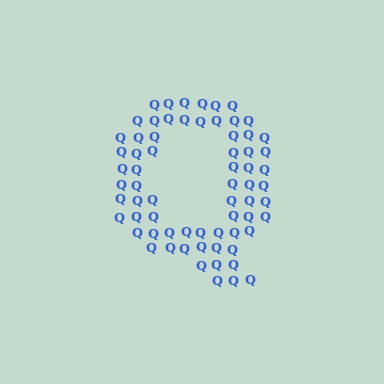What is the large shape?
The large shape is the letter Q.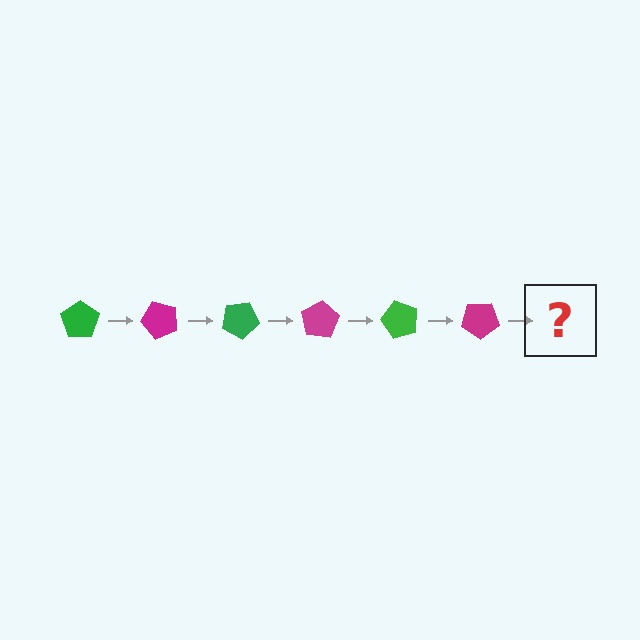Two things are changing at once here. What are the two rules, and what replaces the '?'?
The two rules are that it rotates 50 degrees each step and the color cycles through green and magenta. The '?' should be a green pentagon, rotated 300 degrees from the start.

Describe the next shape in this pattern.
It should be a green pentagon, rotated 300 degrees from the start.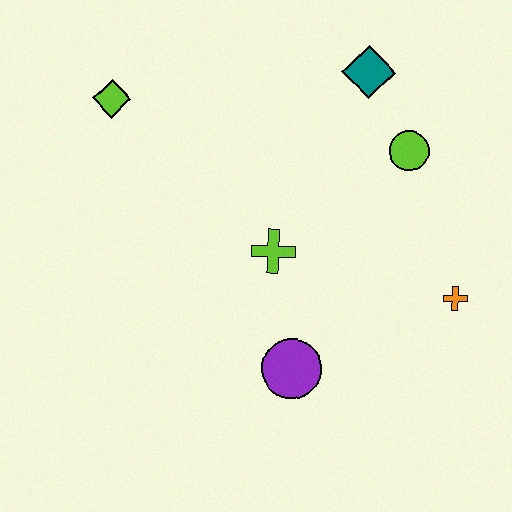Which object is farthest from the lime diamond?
The orange cross is farthest from the lime diamond.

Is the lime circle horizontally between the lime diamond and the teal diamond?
No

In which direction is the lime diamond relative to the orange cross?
The lime diamond is to the left of the orange cross.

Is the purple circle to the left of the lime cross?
No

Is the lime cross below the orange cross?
No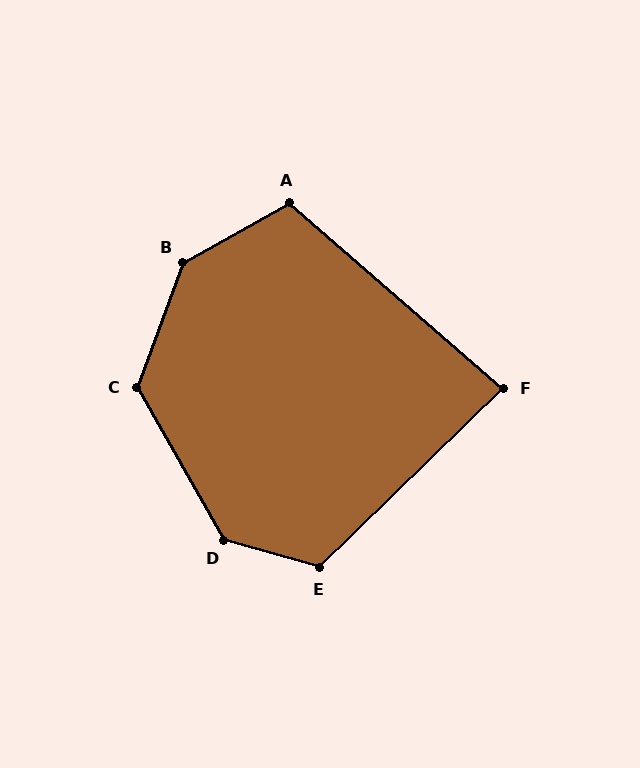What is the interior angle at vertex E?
Approximately 120 degrees (obtuse).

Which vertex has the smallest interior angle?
F, at approximately 85 degrees.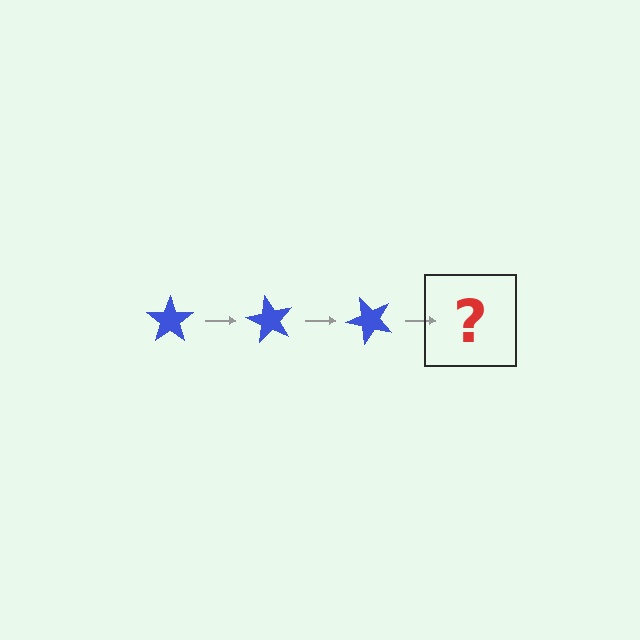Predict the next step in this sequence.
The next step is a blue star rotated 180 degrees.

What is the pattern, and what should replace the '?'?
The pattern is that the star rotates 60 degrees each step. The '?' should be a blue star rotated 180 degrees.